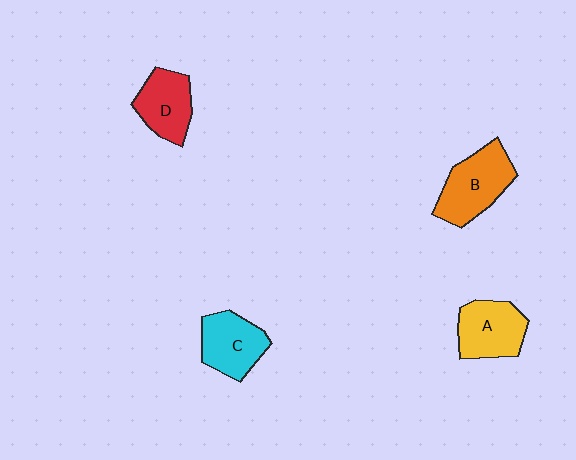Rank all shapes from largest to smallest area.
From largest to smallest: B (orange), A (yellow), C (cyan), D (red).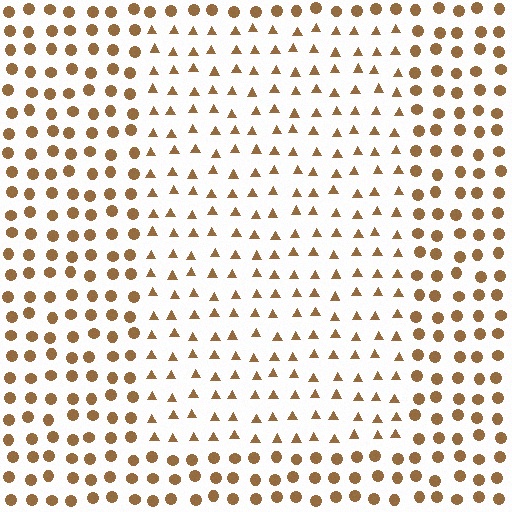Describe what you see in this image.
The image is filled with small brown elements arranged in a uniform grid. A rectangle-shaped region contains triangles, while the surrounding area contains circles. The boundary is defined purely by the change in element shape.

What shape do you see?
I see a rectangle.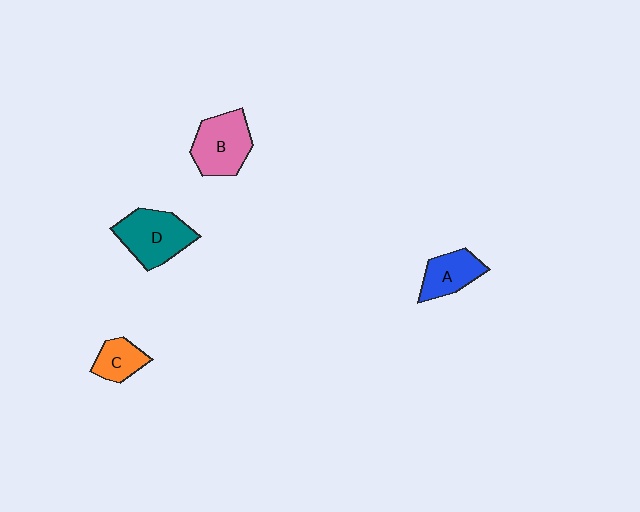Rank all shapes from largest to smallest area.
From largest to smallest: D (teal), B (pink), A (blue), C (orange).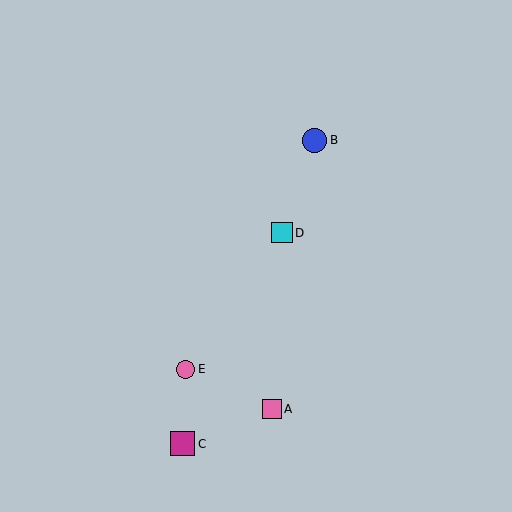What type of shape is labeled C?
Shape C is a magenta square.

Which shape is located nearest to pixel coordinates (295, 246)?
The cyan square (labeled D) at (282, 233) is nearest to that location.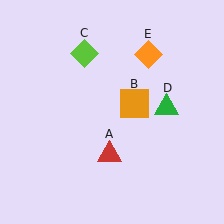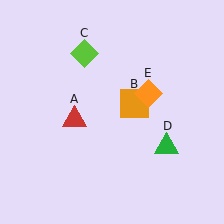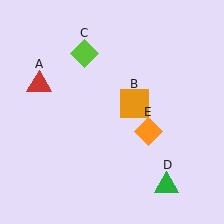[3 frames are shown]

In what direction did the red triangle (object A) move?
The red triangle (object A) moved up and to the left.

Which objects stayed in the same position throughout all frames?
Orange square (object B) and lime diamond (object C) remained stationary.